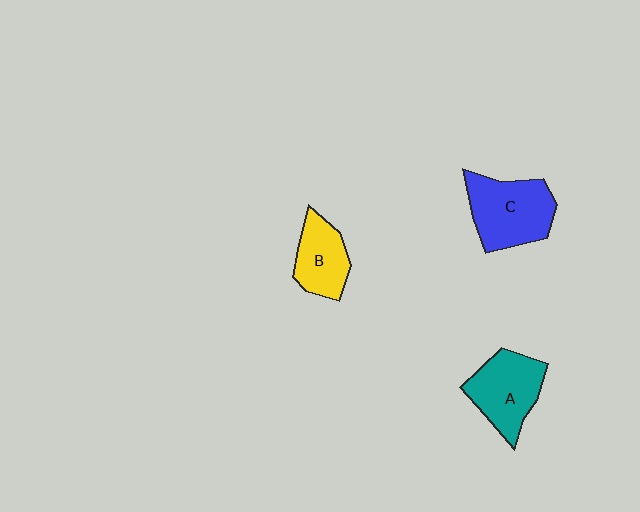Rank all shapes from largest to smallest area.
From largest to smallest: C (blue), A (teal), B (yellow).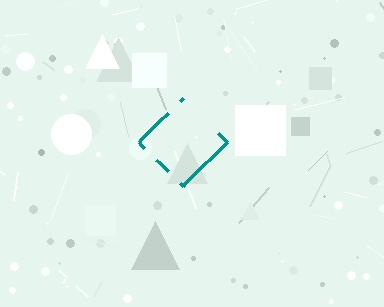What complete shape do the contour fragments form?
The contour fragments form a diamond.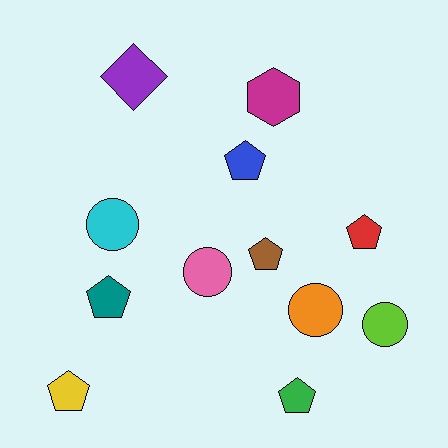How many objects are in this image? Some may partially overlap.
There are 12 objects.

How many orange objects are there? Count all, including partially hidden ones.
There is 1 orange object.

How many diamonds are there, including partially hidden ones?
There is 1 diamond.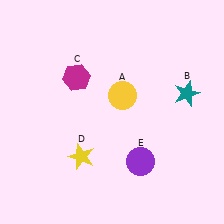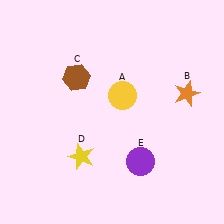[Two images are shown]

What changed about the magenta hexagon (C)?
In Image 1, C is magenta. In Image 2, it changed to brown.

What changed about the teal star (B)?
In Image 1, B is teal. In Image 2, it changed to orange.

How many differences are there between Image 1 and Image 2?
There are 2 differences between the two images.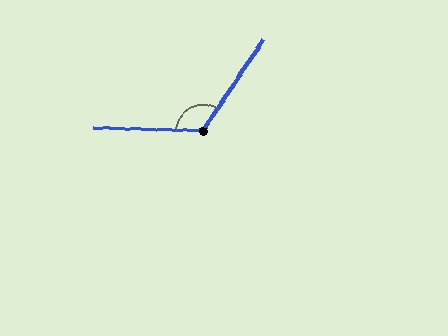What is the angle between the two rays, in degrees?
Approximately 122 degrees.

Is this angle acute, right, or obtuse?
It is obtuse.